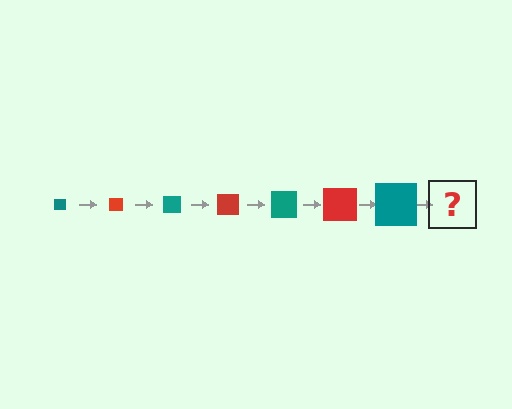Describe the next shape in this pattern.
It should be a red square, larger than the previous one.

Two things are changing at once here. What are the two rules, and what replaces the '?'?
The two rules are that the square grows larger each step and the color cycles through teal and red. The '?' should be a red square, larger than the previous one.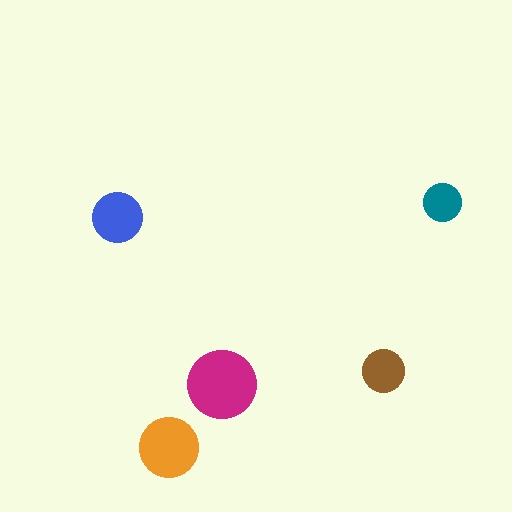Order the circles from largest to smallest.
the magenta one, the orange one, the blue one, the brown one, the teal one.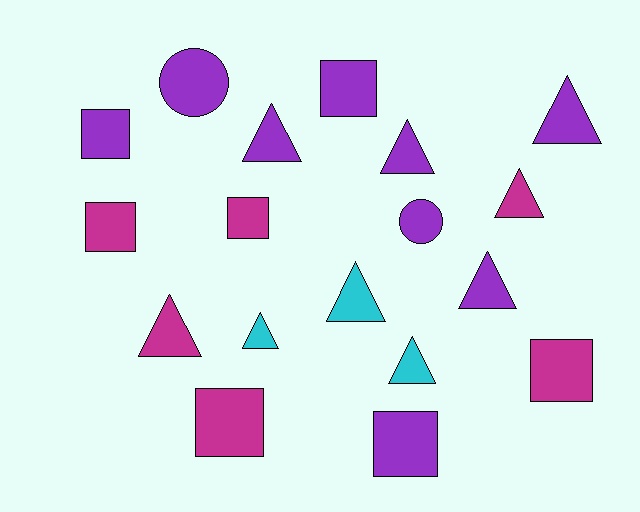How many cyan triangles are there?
There are 3 cyan triangles.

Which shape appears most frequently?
Triangle, with 9 objects.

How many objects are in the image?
There are 18 objects.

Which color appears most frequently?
Purple, with 9 objects.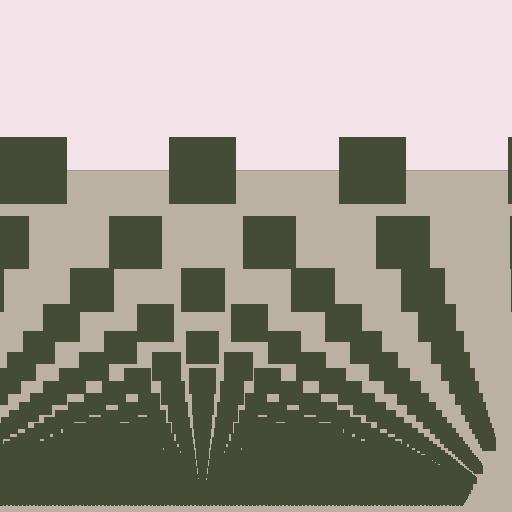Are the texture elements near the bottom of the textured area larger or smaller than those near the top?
Smaller. The gradient is inverted — elements near the bottom are smaller and denser.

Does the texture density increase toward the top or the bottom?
Density increases toward the bottom.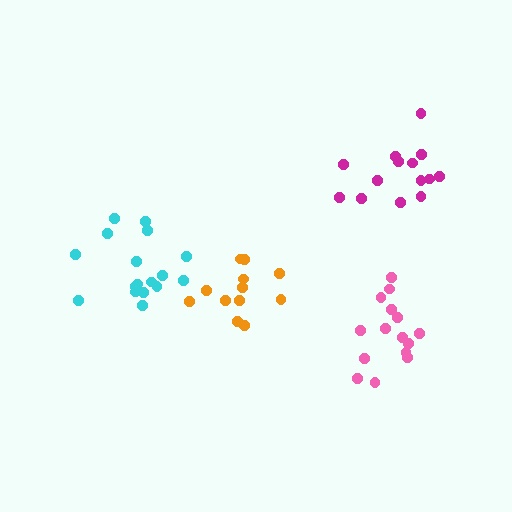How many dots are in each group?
Group 1: 12 dots, Group 2: 15 dots, Group 3: 14 dots, Group 4: 17 dots (58 total).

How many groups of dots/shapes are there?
There are 4 groups.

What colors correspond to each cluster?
The clusters are colored: orange, pink, magenta, cyan.